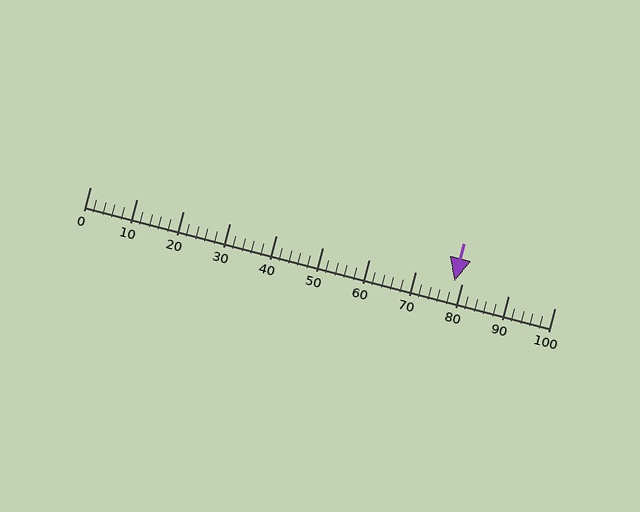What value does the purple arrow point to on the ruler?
The purple arrow points to approximately 78.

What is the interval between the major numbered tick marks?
The major tick marks are spaced 10 units apart.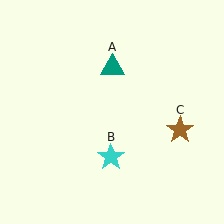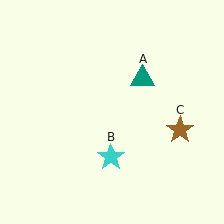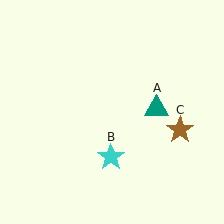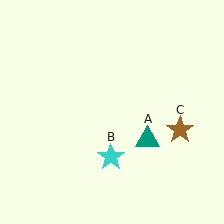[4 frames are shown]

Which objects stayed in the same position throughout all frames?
Cyan star (object B) and brown star (object C) remained stationary.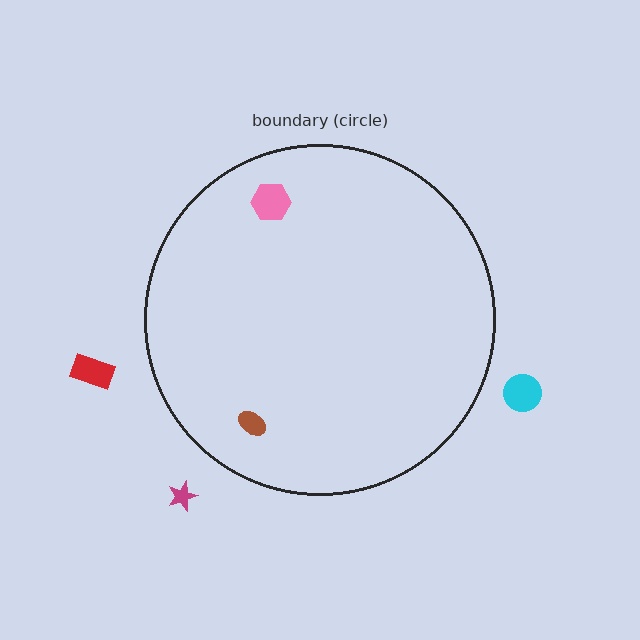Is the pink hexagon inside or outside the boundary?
Inside.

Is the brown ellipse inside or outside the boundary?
Inside.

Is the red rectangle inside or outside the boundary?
Outside.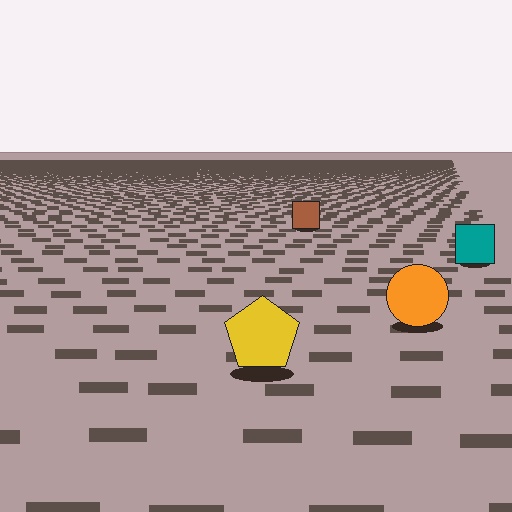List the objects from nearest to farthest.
From nearest to farthest: the yellow pentagon, the orange circle, the teal square, the brown square.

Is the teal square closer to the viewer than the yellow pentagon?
No. The yellow pentagon is closer — you can tell from the texture gradient: the ground texture is coarser near it.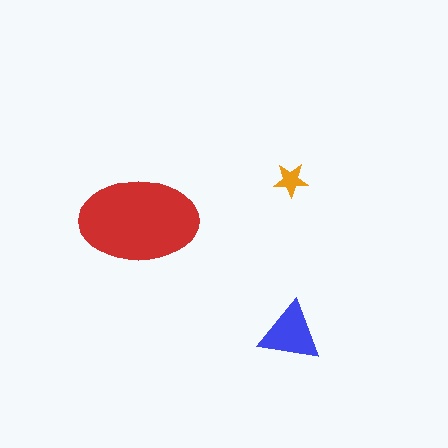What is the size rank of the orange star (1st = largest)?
3rd.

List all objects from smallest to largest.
The orange star, the blue triangle, the red ellipse.